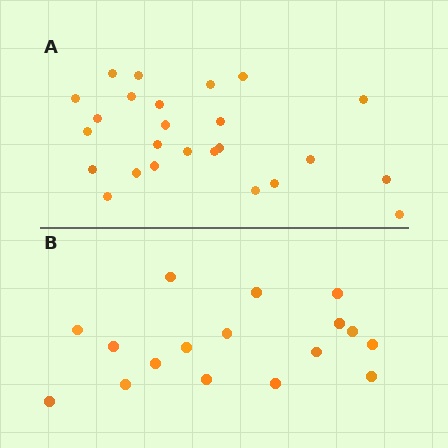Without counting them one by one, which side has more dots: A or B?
Region A (the top region) has more dots.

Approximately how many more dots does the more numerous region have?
Region A has roughly 8 or so more dots than region B.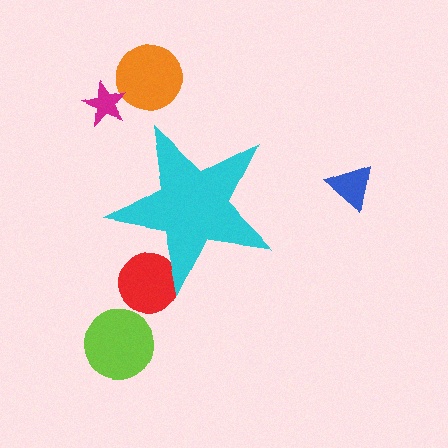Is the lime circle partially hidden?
No, the lime circle is fully visible.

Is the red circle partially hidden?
Yes, the red circle is partially hidden behind the cyan star.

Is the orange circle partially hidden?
No, the orange circle is fully visible.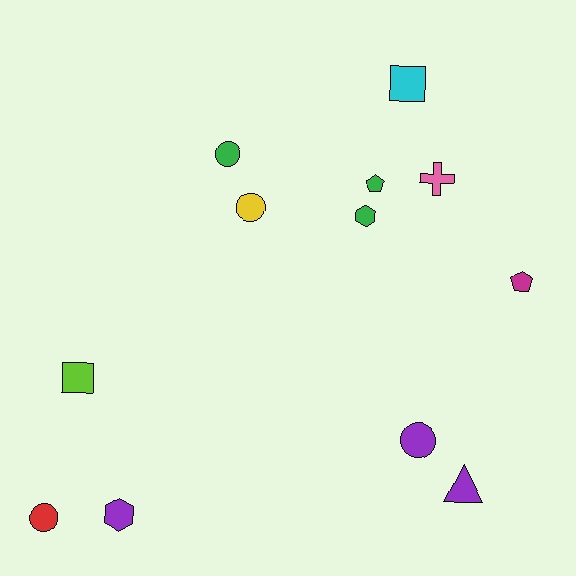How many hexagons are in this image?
There are 2 hexagons.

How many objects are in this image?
There are 12 objects.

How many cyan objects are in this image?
There is 1 cyan object.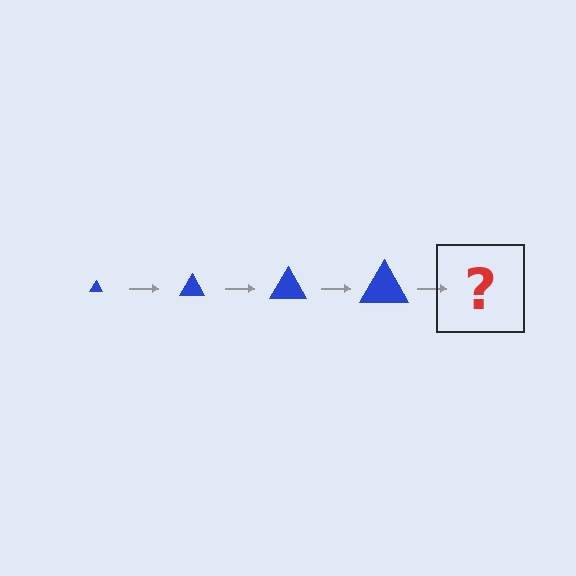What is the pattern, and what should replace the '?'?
The pattern is that the triangle gets progressively larger each step. The '?' should be a blue triangle, larger than the previous one.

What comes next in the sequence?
The next element should be a blue triangle, larger than the previous one.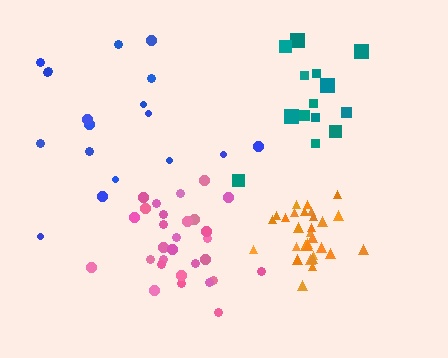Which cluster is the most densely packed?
Orange.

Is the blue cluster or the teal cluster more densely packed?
Blue.